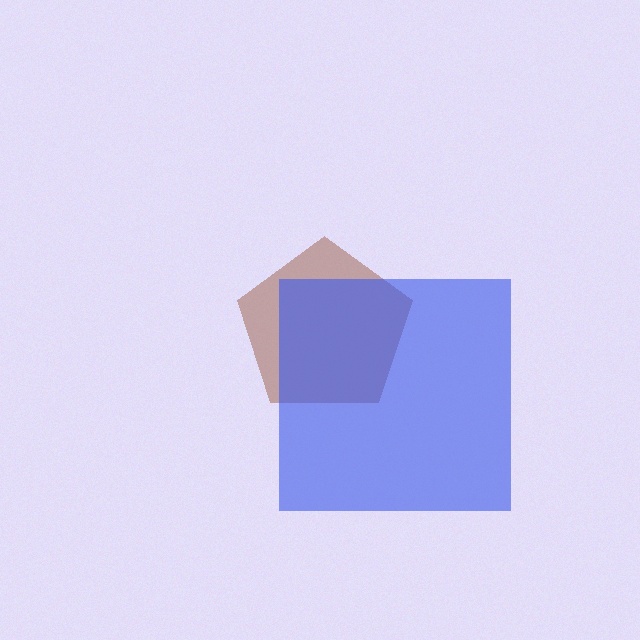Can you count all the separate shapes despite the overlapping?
Yes, there are 2 separate shapes.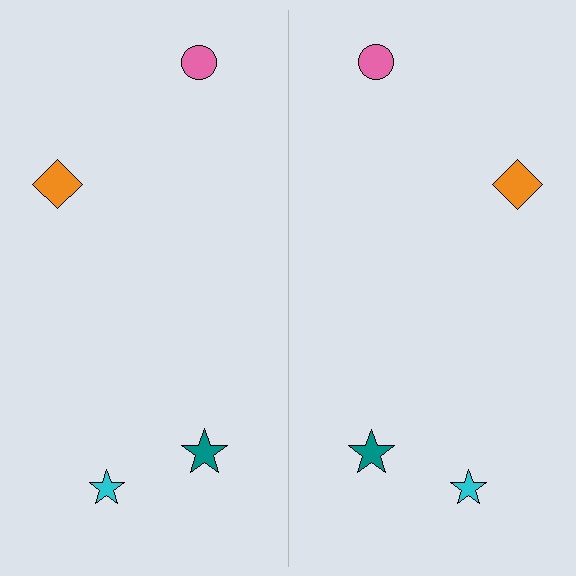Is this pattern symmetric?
Yes, this pattern has bilateral (reflection) symmetry.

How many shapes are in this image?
There are 8 shapes in this image.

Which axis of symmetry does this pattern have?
The pattern has a vertical axis of symmetry running through the center of the image.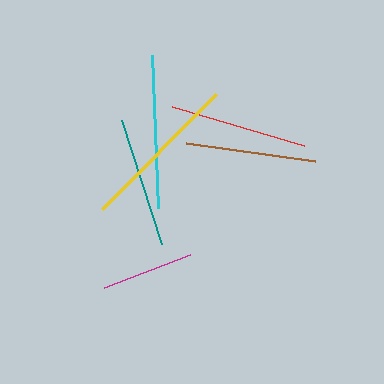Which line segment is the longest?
The yellow line is the longest at approximately 162 pixels.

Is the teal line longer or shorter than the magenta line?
The teal line is longer than the magenta line.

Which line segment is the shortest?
The magenta line is the shortest at approximately 92 pixels.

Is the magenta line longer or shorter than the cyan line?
The cyan line is longer than the magenta line.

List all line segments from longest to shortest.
From longest to shortest: yellow, cyan, red, teal, brown, magenta.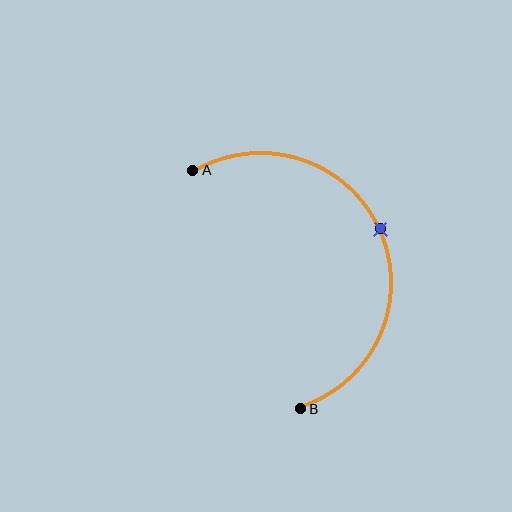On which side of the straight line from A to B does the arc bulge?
The arc bulges to the right of the straight line connecting A and B.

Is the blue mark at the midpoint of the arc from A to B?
Yes. The blue mark lies on the arc at equal arc-length from both A and B — it is the arc midpoint.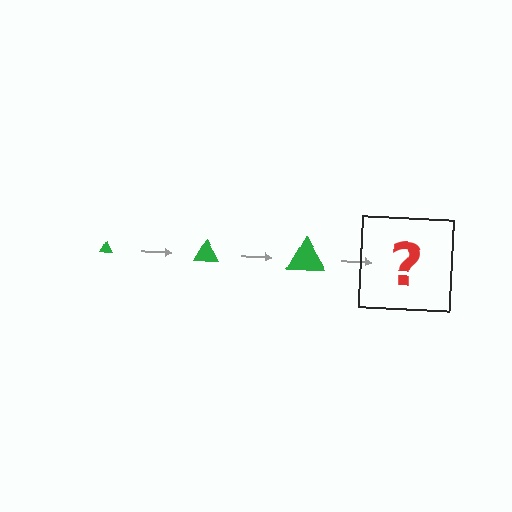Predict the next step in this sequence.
The next step is a green triangle, larger than the previous one.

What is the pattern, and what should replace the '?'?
The pattern is that the triangle gets progressively larger each step. The '?' should be a green triangle, larger than the previous one.